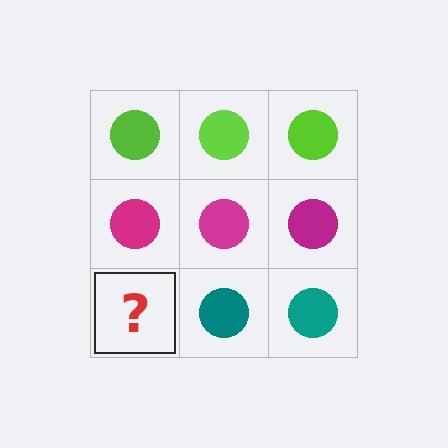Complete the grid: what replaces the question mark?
The question mark should be replaced with a teal circle.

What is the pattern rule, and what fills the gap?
The rule is that each row has a consistent color. The gap should be filled with a teal circle.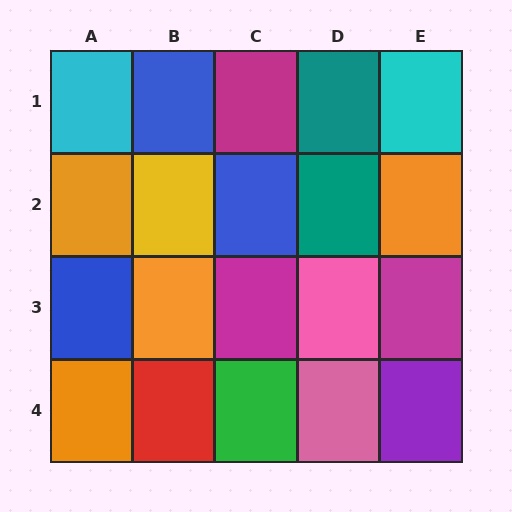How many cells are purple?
1 cell is purple.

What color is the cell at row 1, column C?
Magenta.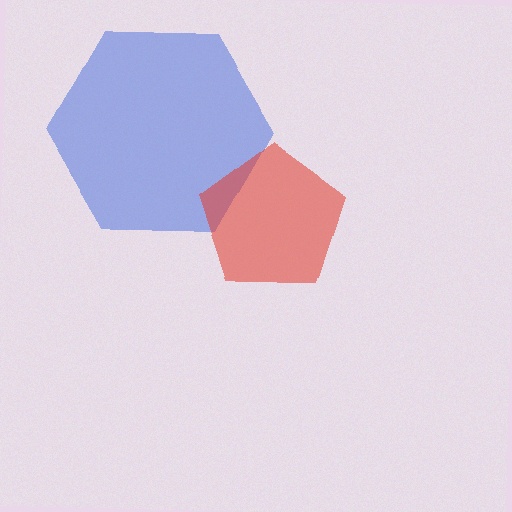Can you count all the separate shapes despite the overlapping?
Yes, there are 2 separate shapes.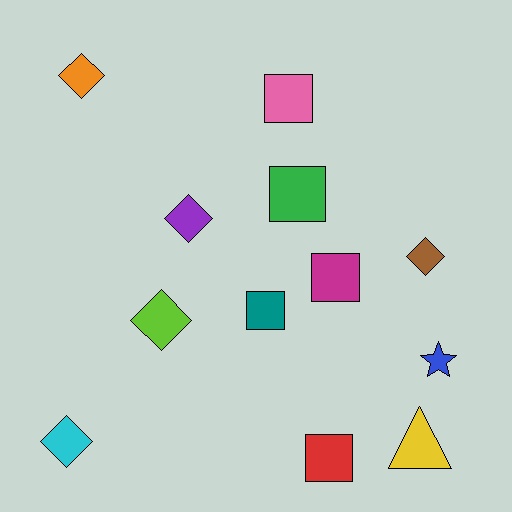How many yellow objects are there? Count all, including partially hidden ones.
There is 1 yellow object.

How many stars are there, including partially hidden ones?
There is 1 star.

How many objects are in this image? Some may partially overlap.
There are 12 objects.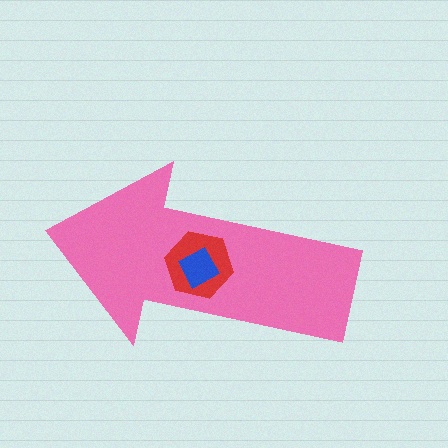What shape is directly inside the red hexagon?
The blue diamond.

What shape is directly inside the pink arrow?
The red hexagon.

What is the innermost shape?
The blue diamond.